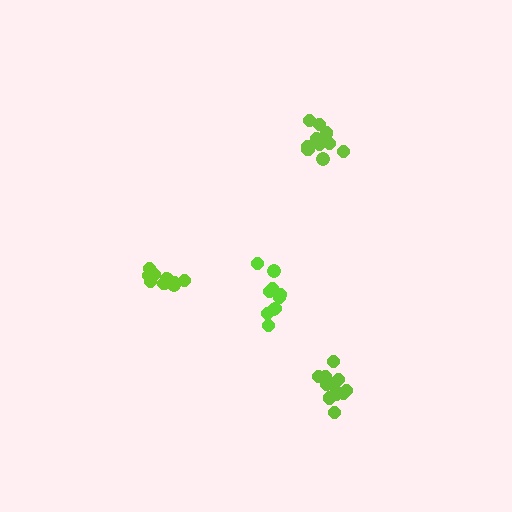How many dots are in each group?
Group 1: 10 dots, Group 2: 13 dots, Group 3: 10 dots, Group 4: 11 dots (44 total).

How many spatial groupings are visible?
There are 4 spatial groupings.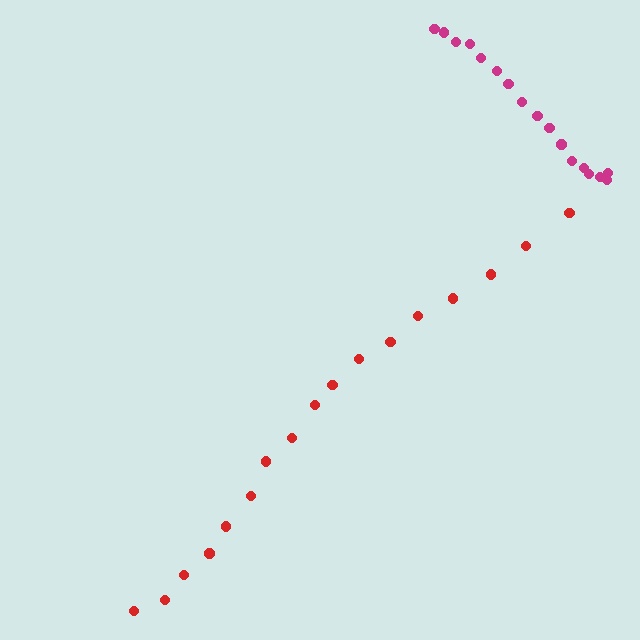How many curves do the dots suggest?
There are 2 distinct paths.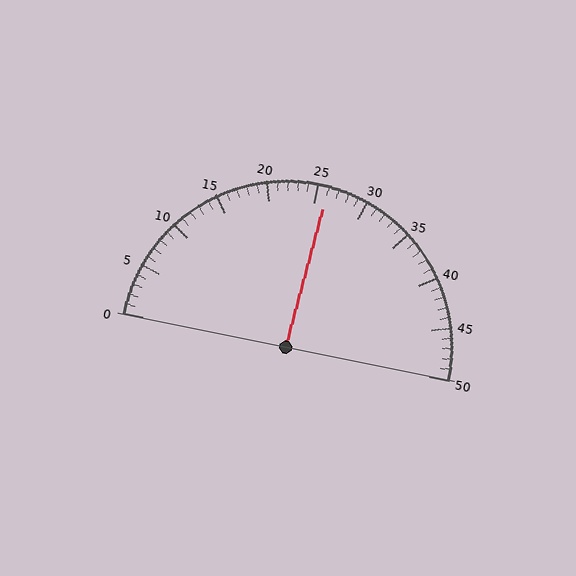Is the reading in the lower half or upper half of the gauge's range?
The reading is in the upper half of the range (0 to 50).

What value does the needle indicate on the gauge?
The needle indicates approximately 26.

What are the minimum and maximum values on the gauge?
The gauge ranges from 0 to 50.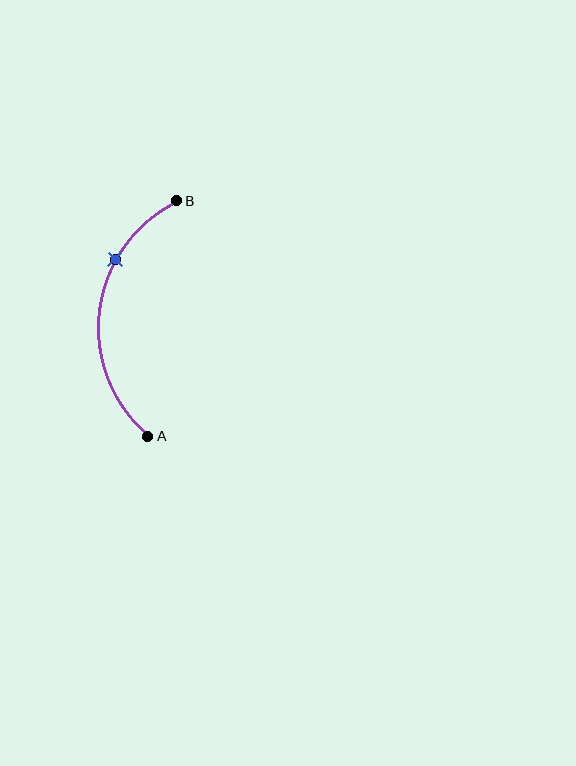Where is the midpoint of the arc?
The arc midpoint is the point on the curve farthest from the straight line joining A and B. It sits to the left of that line.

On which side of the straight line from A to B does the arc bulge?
The arc bulges to the left of the straight line connecting A and B.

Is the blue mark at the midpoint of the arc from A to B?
No. The blue mark lies on the arc but is closer to endpoint B. The arc midpoint would be at the point on the curve equidistant along the arc from both A and B.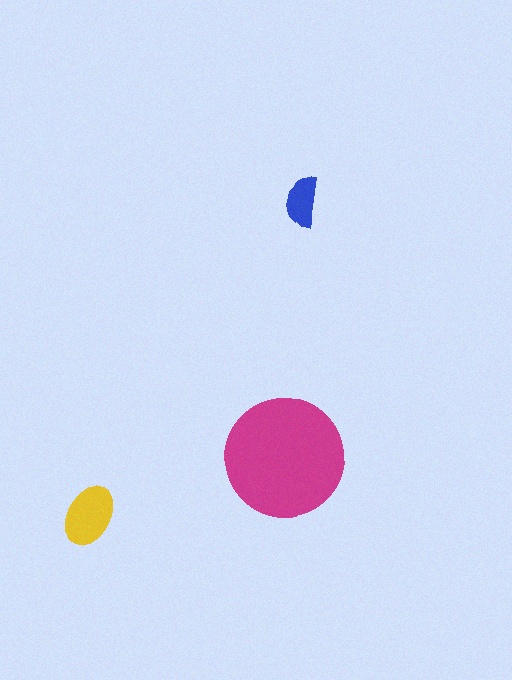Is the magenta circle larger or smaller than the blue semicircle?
Larger.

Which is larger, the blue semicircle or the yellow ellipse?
The yellow ellipse.